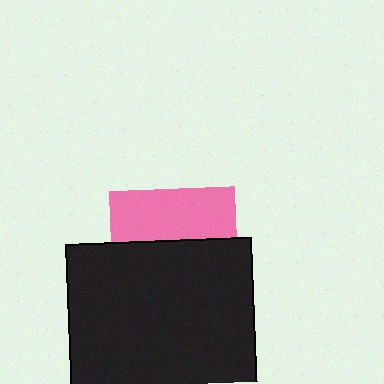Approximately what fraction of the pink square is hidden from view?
Roughly 59% of the pink square is hidden behind the black square.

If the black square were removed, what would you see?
You would see the complete pink square.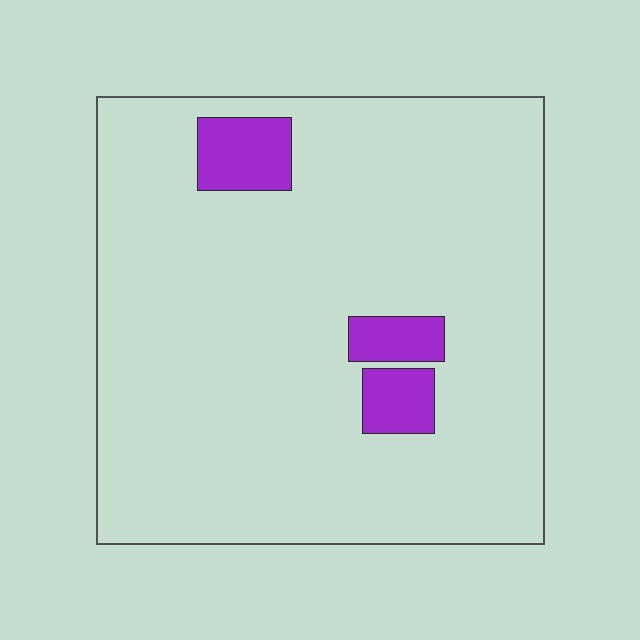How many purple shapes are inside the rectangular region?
3.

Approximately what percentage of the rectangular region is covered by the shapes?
Approximately 10%.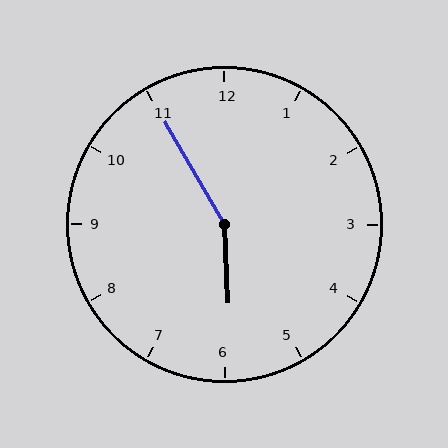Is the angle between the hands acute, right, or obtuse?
It is obtuse.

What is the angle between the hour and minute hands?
Approximately 152 degrees.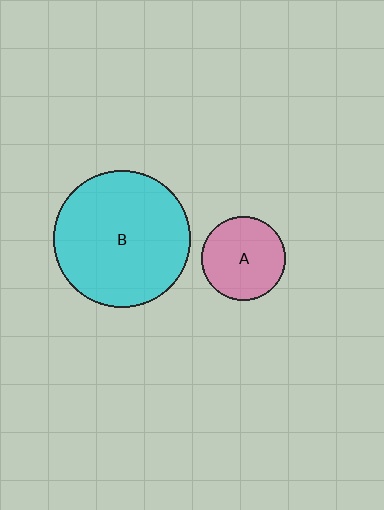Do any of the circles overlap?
No, none of the circles overlap.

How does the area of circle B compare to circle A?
Approximately 2.7 times.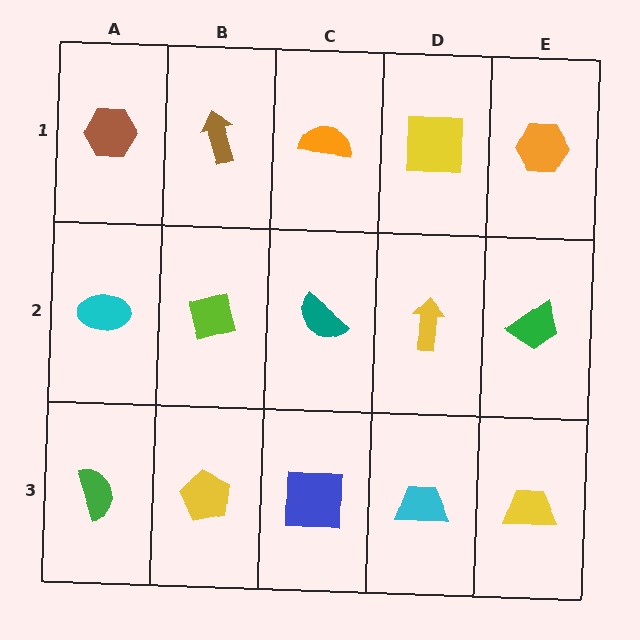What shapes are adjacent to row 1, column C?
A teal semicircle (row 2, column C), a brown arrow (row 1, column B), a yellow square (row 1, column D).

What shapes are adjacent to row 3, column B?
A lime square (row 2, column B), a green semicircle (row 3, column A), a blue square (row 3, column C).